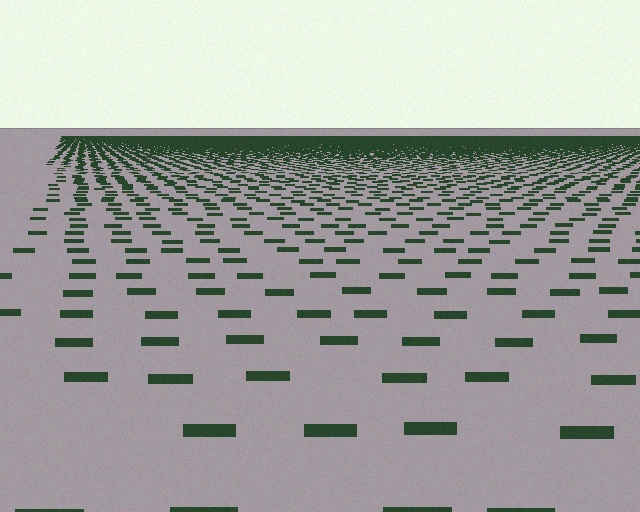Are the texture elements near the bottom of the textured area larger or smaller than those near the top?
Larger. Near the bottom, elements are closer to the viewer and appear at a bigger on-screen size.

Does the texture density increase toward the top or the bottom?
Density increases toward the top.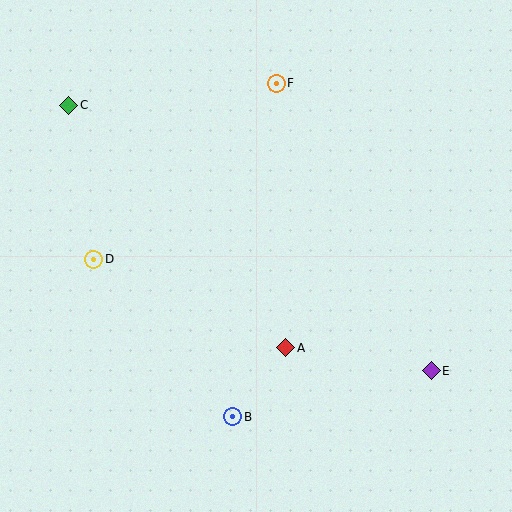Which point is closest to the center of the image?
Point A at (286, 348) is closest to the center.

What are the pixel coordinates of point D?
Point D is at (94, 259).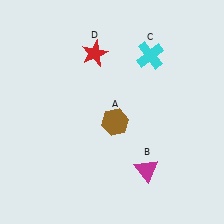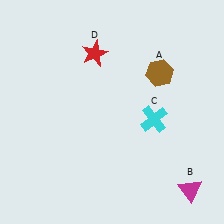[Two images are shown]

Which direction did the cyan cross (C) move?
The cyan cross (C) moved down.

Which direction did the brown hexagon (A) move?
The brown hexagon (A) moved up.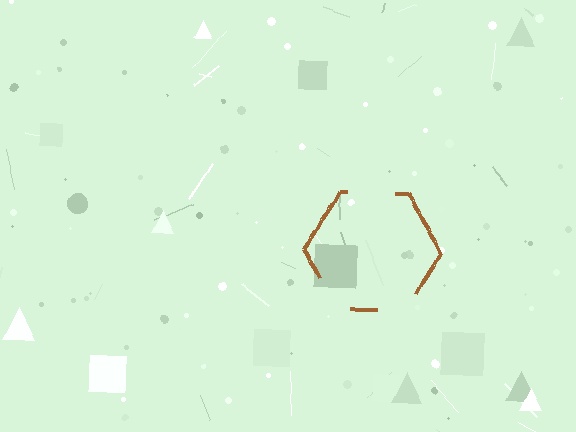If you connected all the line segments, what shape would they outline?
They would outline a hexagon.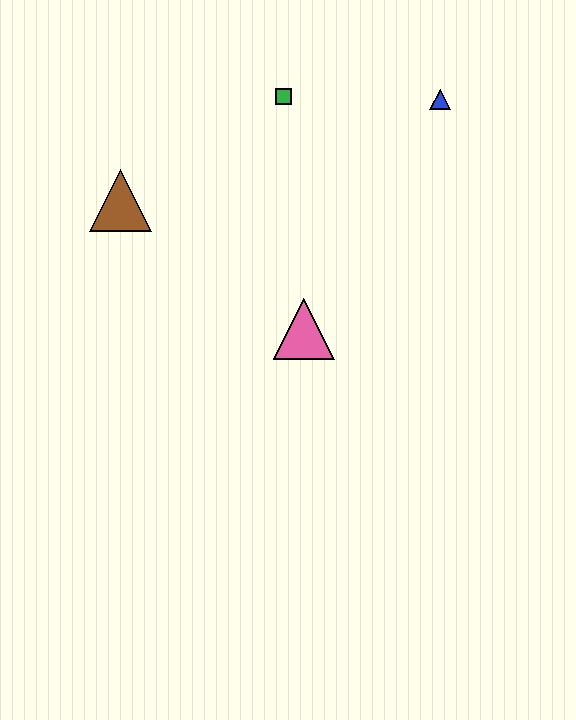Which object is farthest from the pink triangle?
The blue triangle is farthest from the pink triangle.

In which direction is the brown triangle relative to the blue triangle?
The brown triangle is to the left of the blue triangle.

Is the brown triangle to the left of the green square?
Yes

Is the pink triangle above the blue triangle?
No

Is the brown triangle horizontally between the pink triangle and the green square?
No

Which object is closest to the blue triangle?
The green square is closest to the blue triangle.